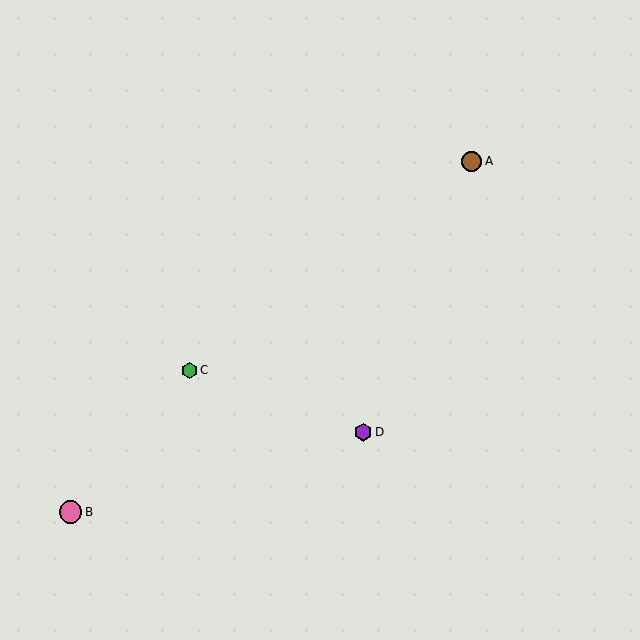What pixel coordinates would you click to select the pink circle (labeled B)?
Click at (70, 512) to select the pink circle B.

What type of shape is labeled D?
Shape D is a purple hexagon.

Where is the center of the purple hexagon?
The center of the purple hexagon is at (363, 432).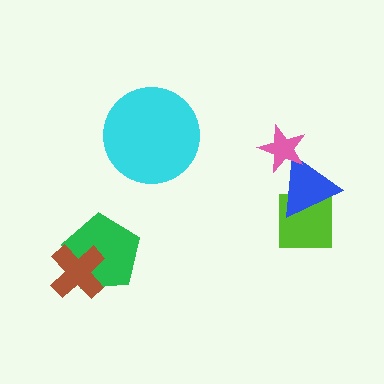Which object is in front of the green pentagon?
The brown cross is in front of the green pentagon.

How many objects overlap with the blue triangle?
2 objects overlap with the blue triangle.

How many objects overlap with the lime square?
1 object overlaps with the lime square.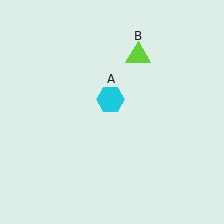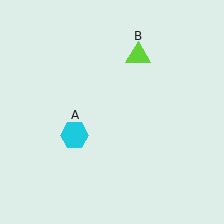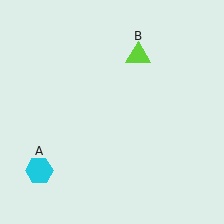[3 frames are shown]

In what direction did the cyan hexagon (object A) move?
The cyan hexagon (object A) moved down and to the left.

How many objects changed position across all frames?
1 object changed position: cyan hexagon (object A).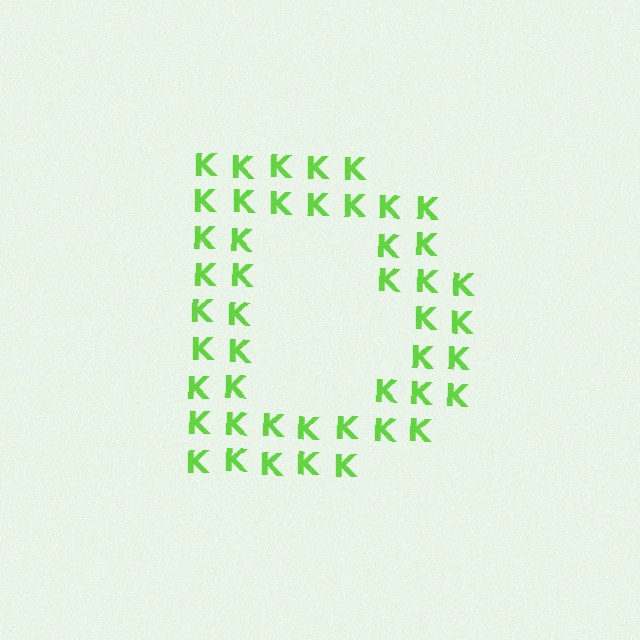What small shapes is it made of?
It is made of small letter K's.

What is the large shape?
The large shape is the letter D.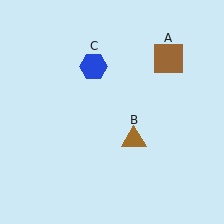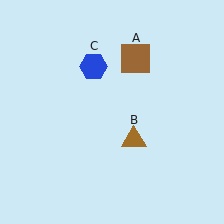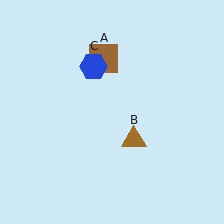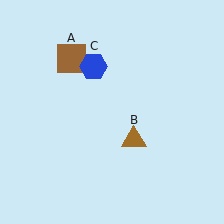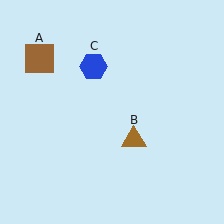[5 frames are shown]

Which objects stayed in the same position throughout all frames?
Brown triangle (object B) and blue hexagon (object C) remained stationary.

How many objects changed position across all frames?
1 object changed position: brown square (object A).